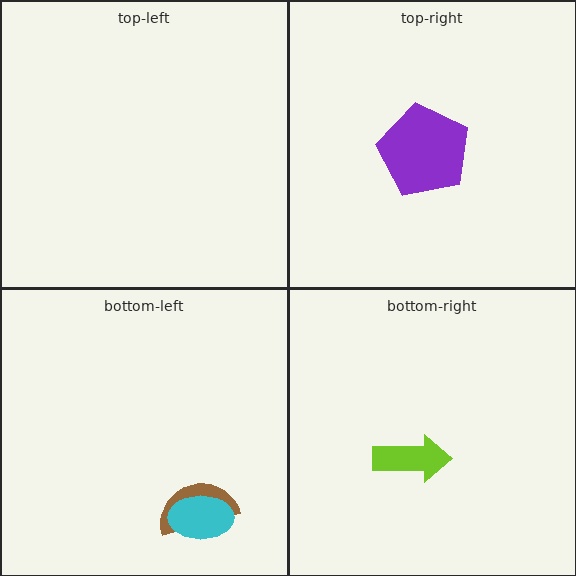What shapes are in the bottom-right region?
The lime arrow.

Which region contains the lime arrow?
The bottom-right region.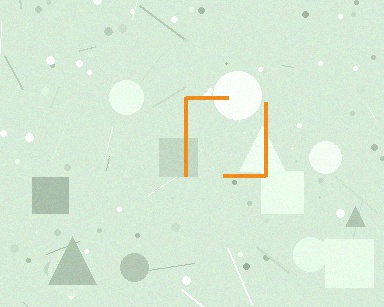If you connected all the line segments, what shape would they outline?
They would outline a square.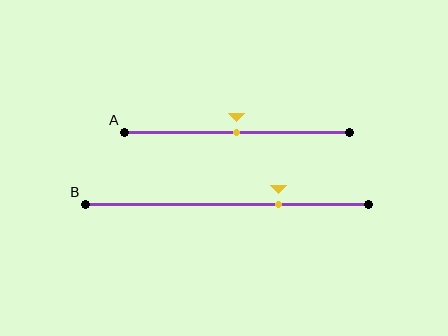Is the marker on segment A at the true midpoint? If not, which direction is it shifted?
Yes, the marker on segment A is at the true midpoint.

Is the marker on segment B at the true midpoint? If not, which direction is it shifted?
No, the marker on segment B is shifted to the right by about 18% of the segment length.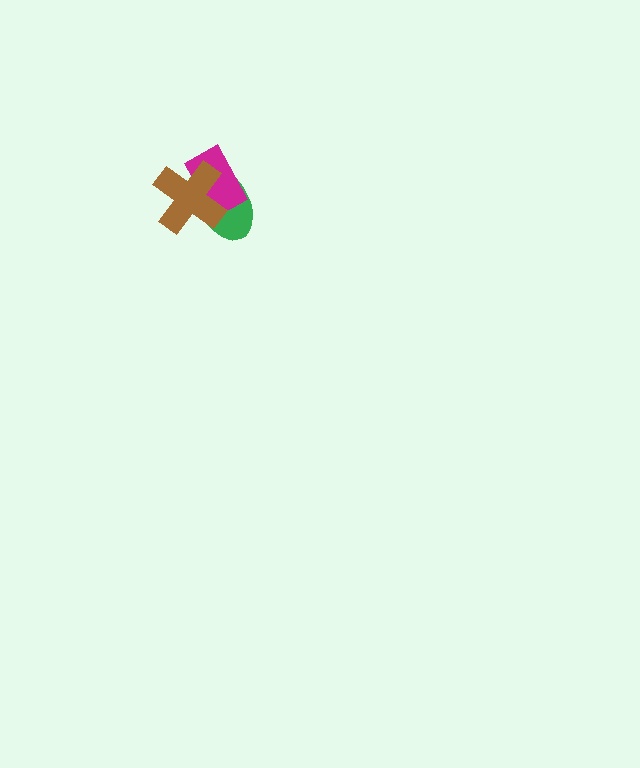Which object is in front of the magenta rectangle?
The brown cross is in front of the magenta rectangle.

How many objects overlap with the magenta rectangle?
2 objects overlap with the magenta rectangle.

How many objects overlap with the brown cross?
2 objects overlap with the brown cross.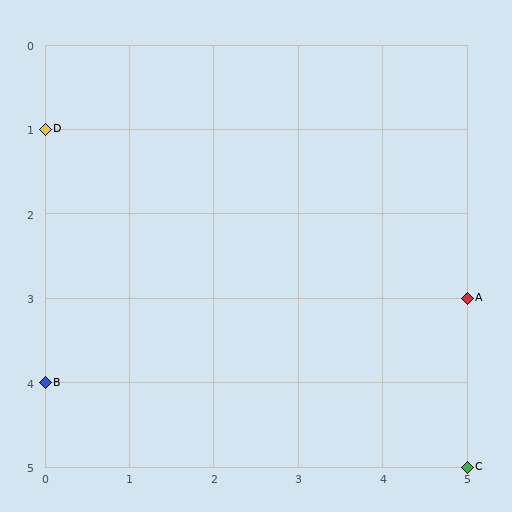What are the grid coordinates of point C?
Point C is at grid coordinates (5, 5).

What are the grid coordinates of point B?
Point B is at grid coordinates (0, 4).